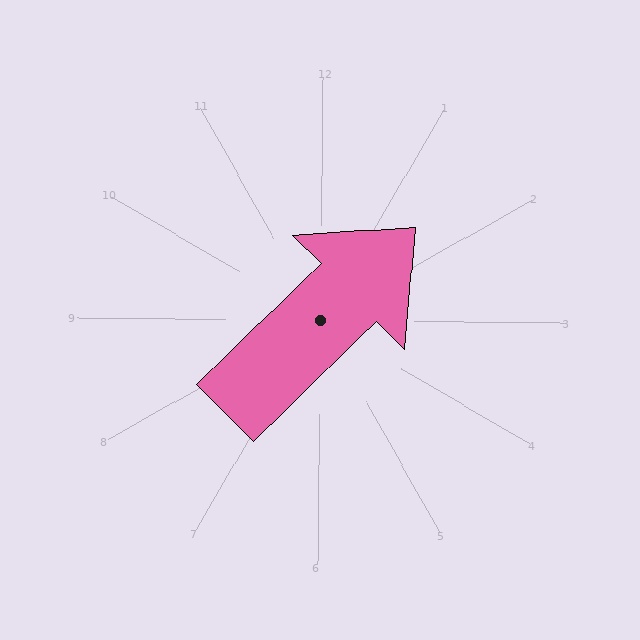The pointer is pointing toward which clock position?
Roughly 2 o'clock.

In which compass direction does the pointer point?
Northeast.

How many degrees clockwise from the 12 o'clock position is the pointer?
Approximately 45 degrees.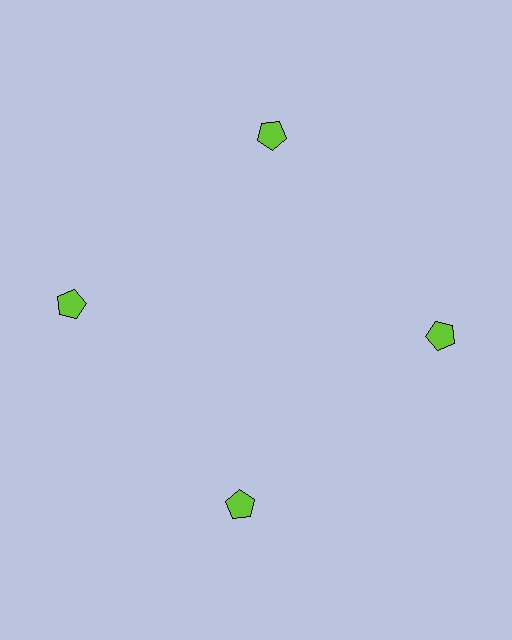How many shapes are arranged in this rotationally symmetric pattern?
There are 4 shapes, arranged in 4 groups of 1.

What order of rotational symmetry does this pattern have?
This pattern has 4-fold rotational symmetry.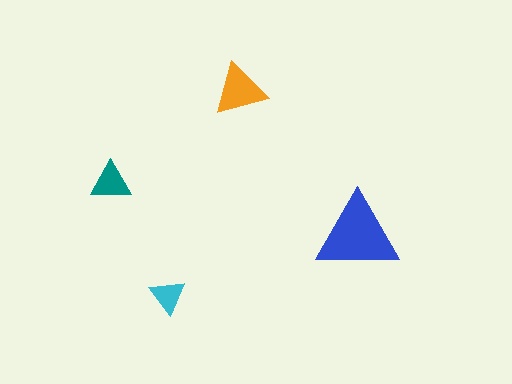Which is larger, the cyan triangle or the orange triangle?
The orange one.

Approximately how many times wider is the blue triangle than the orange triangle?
About 1.5 times wider.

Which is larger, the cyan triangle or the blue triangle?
The blue one.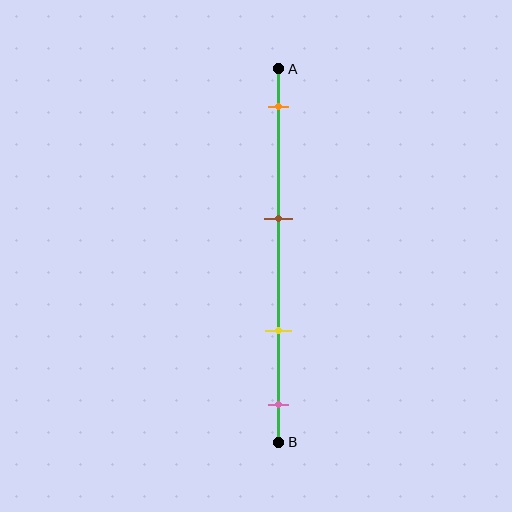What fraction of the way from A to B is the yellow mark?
The yellow mark is approximately 70% (0.7) of the way from A to B.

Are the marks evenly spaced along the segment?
No, the marks are not evenly spaced.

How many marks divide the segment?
There are 4 marks dividing the segment.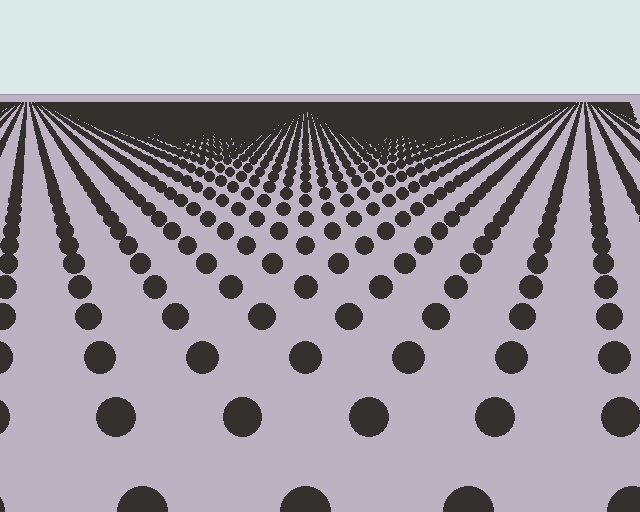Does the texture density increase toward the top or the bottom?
Density increases toward the top.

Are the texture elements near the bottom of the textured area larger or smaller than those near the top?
Larger. Near the bottom, elements are closer to the viewer and appear at a bigger on-screen size.